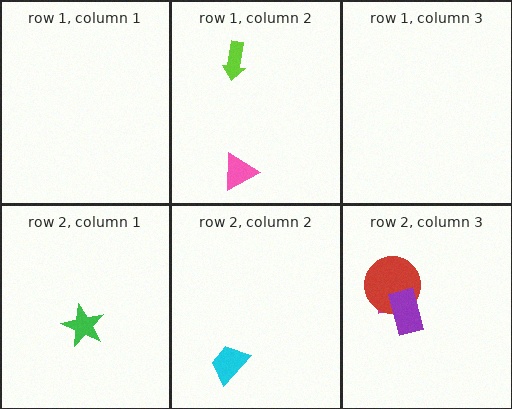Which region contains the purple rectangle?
The row 2, column 3 region.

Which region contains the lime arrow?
The row 1, column 2 region.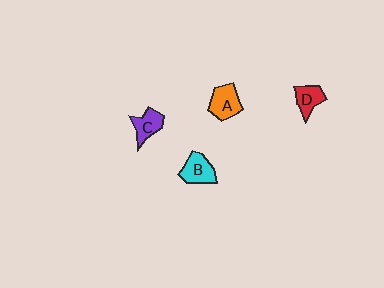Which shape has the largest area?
Shape A (orange).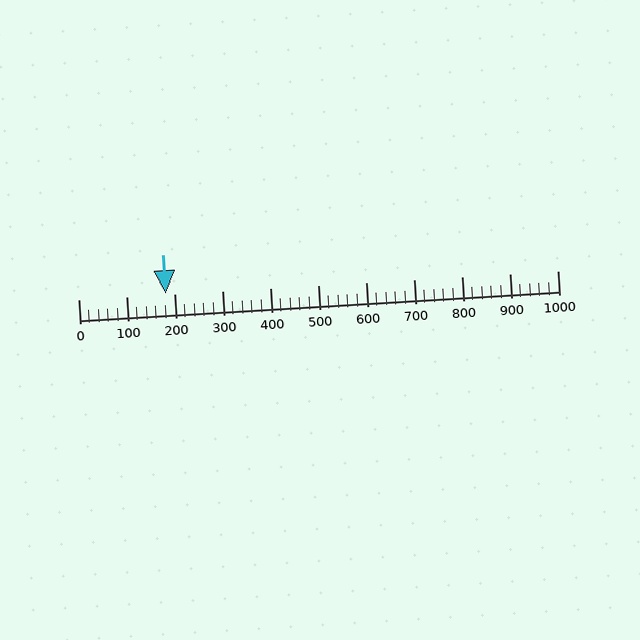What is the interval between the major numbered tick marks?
The major tick marks are spaced 100 units apart.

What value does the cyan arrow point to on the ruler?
The cyan arrow points to approximately 183.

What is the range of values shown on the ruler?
The ruler shows values from 0 to 1000.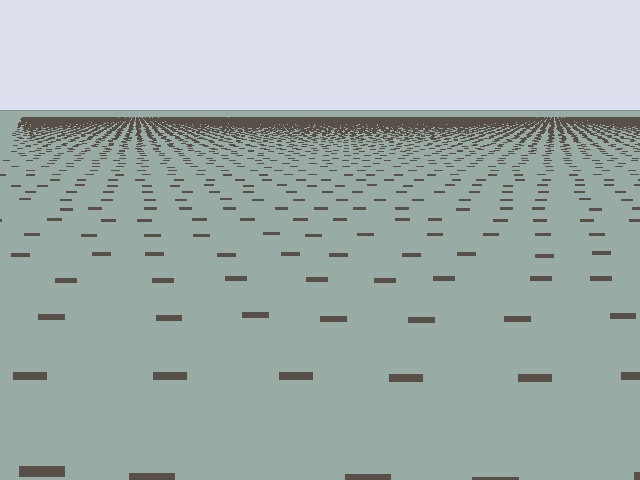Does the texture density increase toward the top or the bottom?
Density increases toward the top.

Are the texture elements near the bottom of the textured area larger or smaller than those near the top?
Larger. Near the bottom, elements are closer to the viewer and appear at a bigger on-screen size.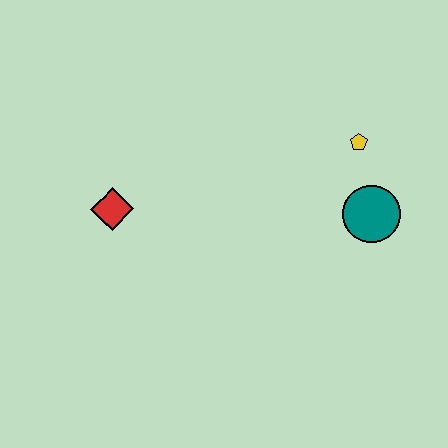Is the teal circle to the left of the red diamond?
No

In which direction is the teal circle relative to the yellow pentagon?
The teal circle is below the yellow pentagon.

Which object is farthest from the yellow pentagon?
The red diamond is farthest from the yellow pentagon.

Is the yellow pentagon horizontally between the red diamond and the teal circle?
Yes